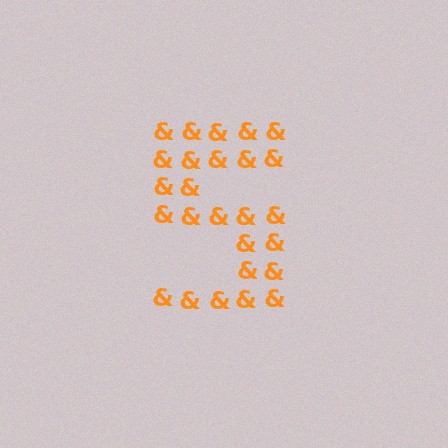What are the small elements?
The small elements are ampersands.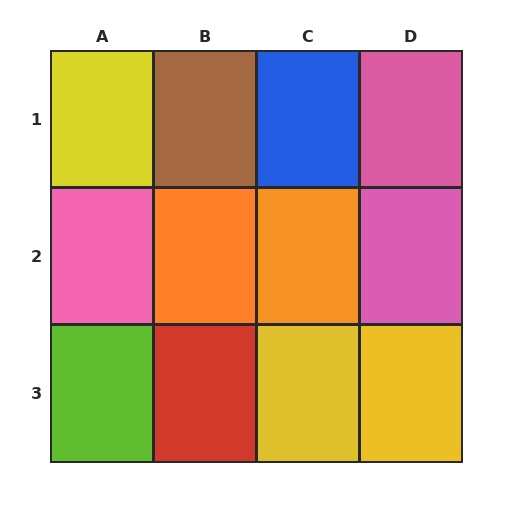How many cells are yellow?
3 cells are yellow.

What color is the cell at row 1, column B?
Brown.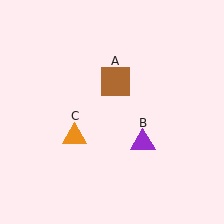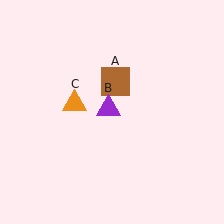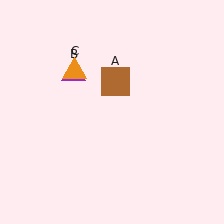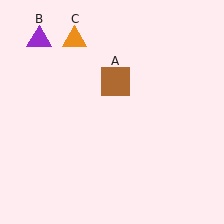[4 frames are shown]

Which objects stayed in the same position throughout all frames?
Brown square (object A) remained stationary.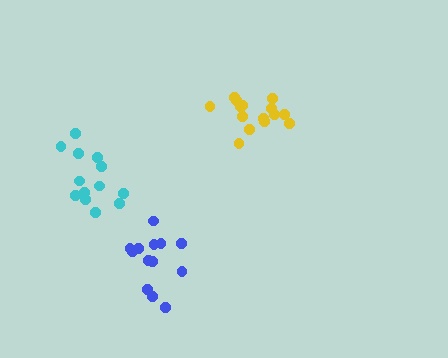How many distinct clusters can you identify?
There are 3 distinct clusters.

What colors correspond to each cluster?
The clusters are colored: cyan, yellow, blue.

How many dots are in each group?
Group 1: 13 dots, Group 2: 15 dots, Group 3: 13 dots (41 total).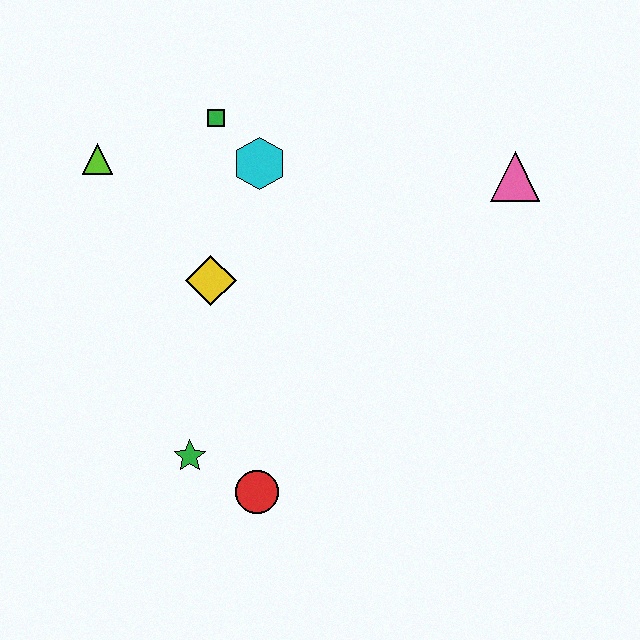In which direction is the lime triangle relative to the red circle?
The lime triangle is above the red circle.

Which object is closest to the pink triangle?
The cyan hexagon is closest to the pink triangle.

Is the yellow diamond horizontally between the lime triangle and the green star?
No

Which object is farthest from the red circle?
The pink triangle is farthest from the red circle.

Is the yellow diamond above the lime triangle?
No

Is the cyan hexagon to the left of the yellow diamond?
No